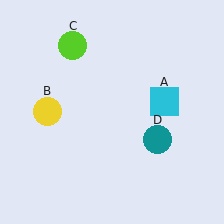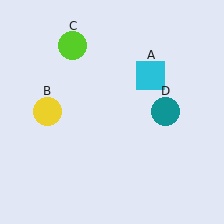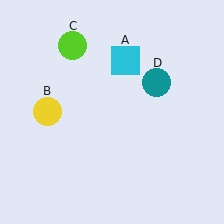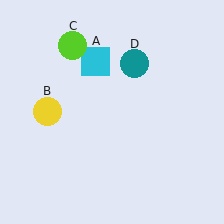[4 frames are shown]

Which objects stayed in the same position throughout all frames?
Yellow circle (object B) and lime circle (object C) remained stationary.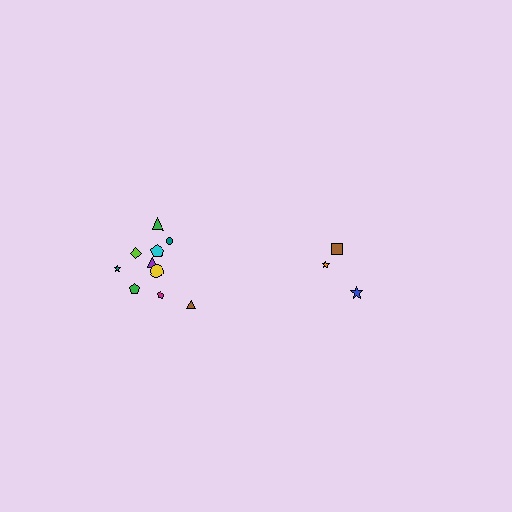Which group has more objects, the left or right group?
The left group.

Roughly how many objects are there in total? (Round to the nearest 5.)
Roughly 15 objects in total.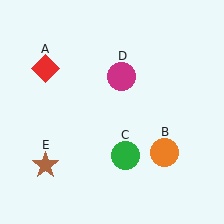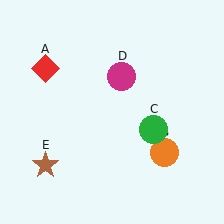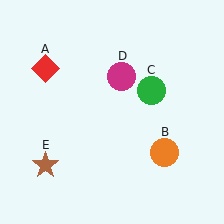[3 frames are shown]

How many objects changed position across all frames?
1 object changed position: green circle (object C).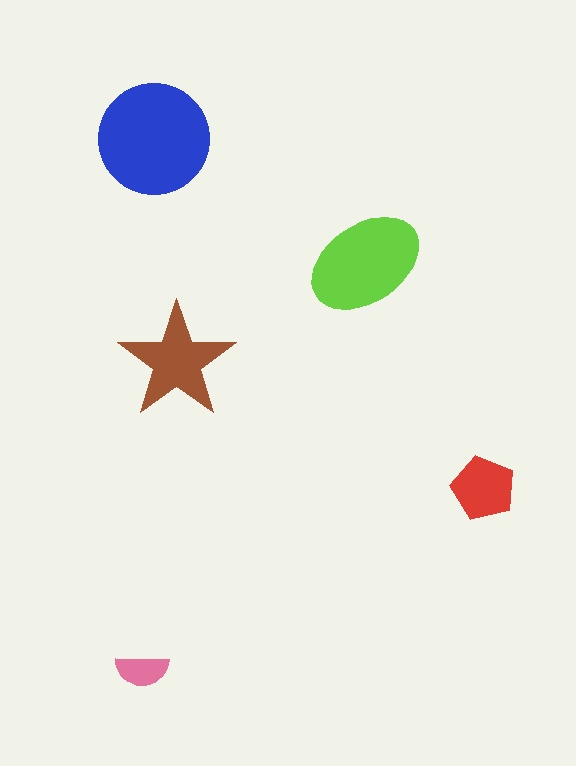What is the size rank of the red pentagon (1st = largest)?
4th.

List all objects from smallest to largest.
The pink semicircle, the red pentagon, the brown star, the lime ellipse, the blue circle.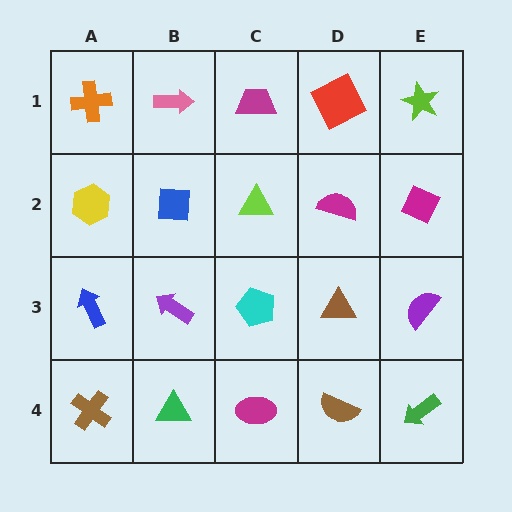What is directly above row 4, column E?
A purple semicircle.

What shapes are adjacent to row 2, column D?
A red square (row 1, column D), a brown triangle (row 3, column D), a lime triangle (row 2, column C), a magenta diamond (row 2, column E).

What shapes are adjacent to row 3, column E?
A magenta diamond (row 2, column E), a green arrow (row 4, column E), a brown triangle (row 3, column D).